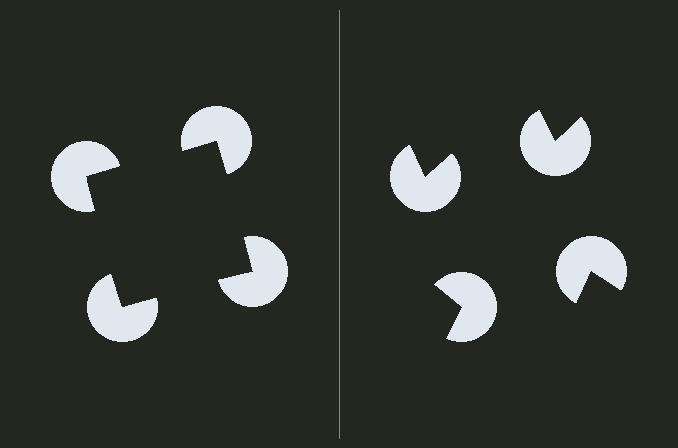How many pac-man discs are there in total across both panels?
8 — 4 on each side.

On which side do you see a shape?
An illusory square appears on the left side. On the right side the wedge cuts are rotated, so no coherent shape forms.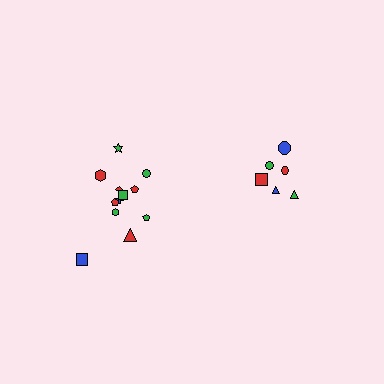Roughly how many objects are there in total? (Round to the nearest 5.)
Roughly 20 objects in total.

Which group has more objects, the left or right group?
The left group.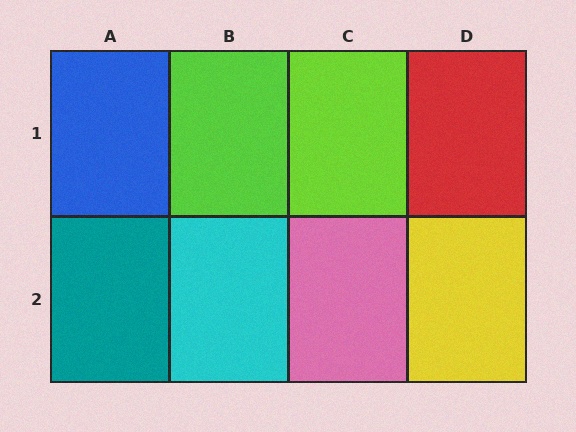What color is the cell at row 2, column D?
Yellow.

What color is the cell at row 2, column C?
Pink.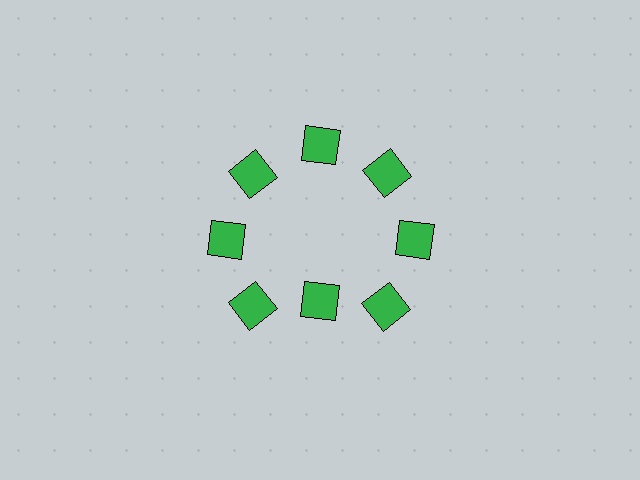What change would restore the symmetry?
The symmetry would be restored by moving it outward, back onto the ring so that all 8 squares sit at equal angles and equal distance from the center.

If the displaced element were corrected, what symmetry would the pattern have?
It would have 8-fold rotational symmetry — the pattern would map onto itself every 45 degrees.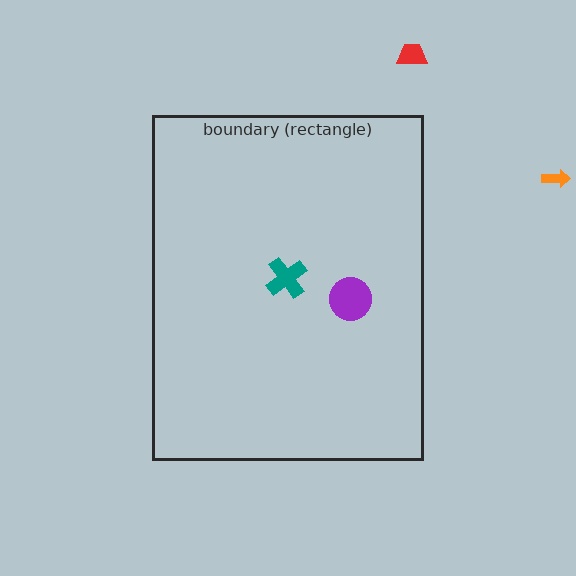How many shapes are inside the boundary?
2 inside, 2 outside.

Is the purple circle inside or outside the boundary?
Inside.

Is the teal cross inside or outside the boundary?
Inside.